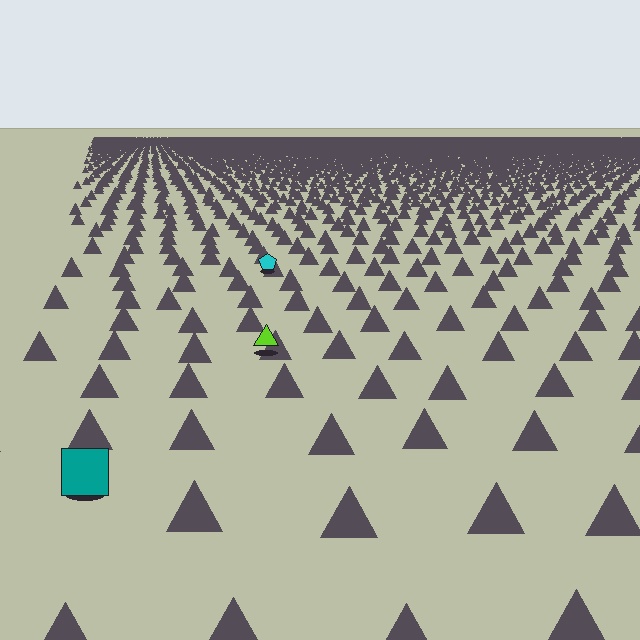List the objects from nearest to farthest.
From nearest to farthest: the teal square, the lime triangle, the cyan pentagon.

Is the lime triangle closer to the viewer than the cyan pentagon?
Yes. The lime triangle is closer — you can tell from the texture gradient: the ground texture is coarser near it.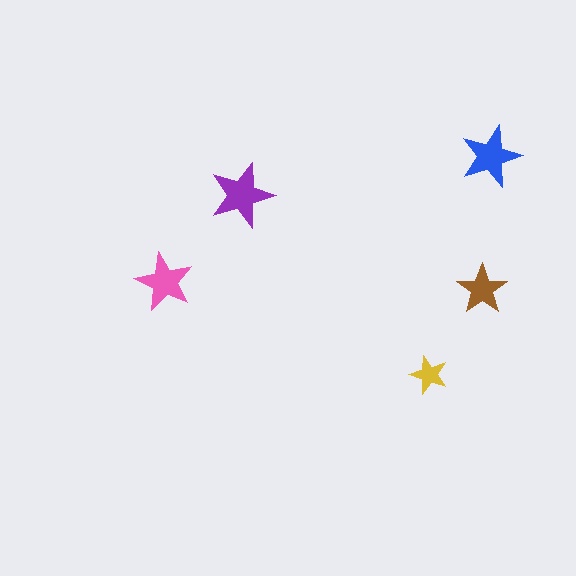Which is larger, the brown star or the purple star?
The purple one.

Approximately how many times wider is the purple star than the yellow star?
About 1.5 times wider.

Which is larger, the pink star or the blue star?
The blue one.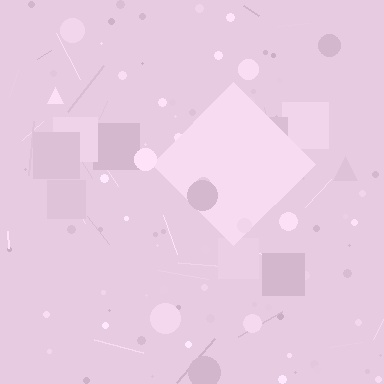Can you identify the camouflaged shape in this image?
The camouflaged shape is a diamond.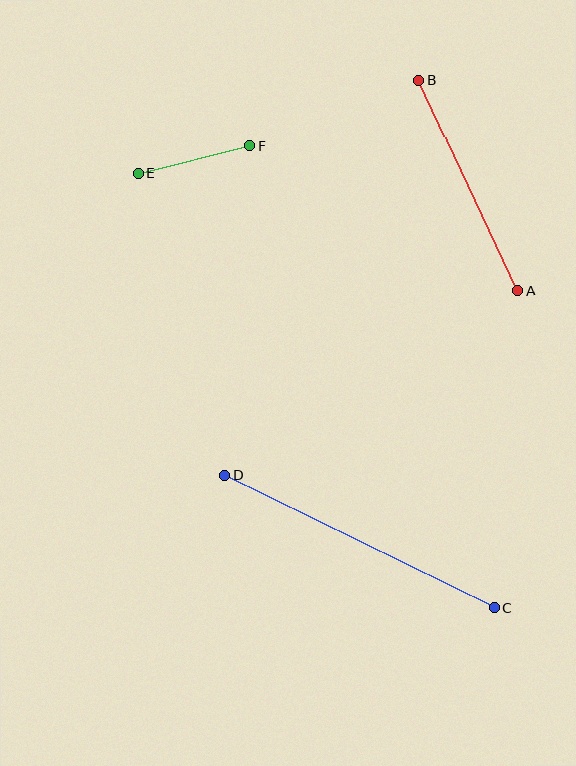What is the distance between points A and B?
The distance is approximately 232 pixels.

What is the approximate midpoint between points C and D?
The midpoint is at approximately (360, 541) pixels.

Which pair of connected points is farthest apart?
Points C and D are farthest apart.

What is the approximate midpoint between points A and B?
The midpoint is at approximately (468, 185) pixels.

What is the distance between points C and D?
The distance is approximately 301 pixels.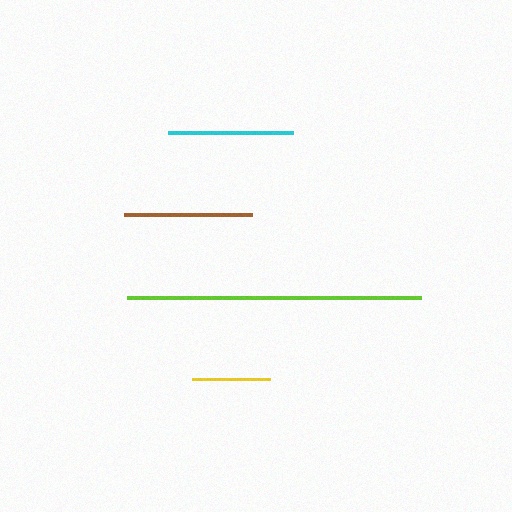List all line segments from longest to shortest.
From longest to shortest: lime, brown, cyan, yellow.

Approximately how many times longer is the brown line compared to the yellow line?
The brown line is approximately 1.6 times the length of the yellow line.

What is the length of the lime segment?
The lime segment is approximately 294 pixels long.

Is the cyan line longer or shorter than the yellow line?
The cyan line is longer than the yellow line.